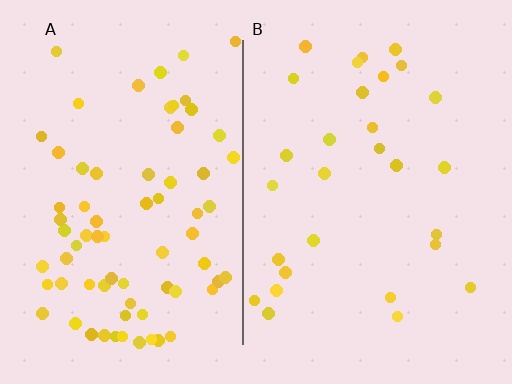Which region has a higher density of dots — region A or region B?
A (the left).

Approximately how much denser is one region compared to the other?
Approximately 2.5× — region A over region B.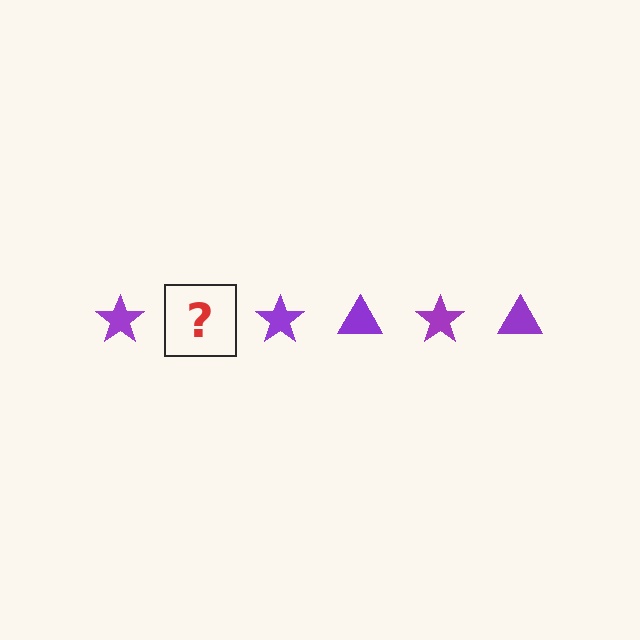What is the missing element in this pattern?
The missing element is a purple triangle.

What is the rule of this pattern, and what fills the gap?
The rule is that the pattern cycles through star, triangle shapes in purple. The gap should be filled with a purple triangle.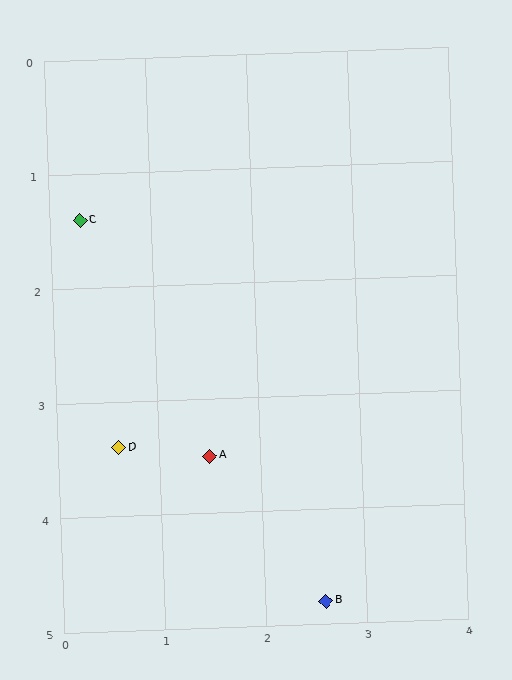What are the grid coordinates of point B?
Point B is at approximately (2.6, 4.8).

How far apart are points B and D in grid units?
Points B and D are about 2.4 grid units apart.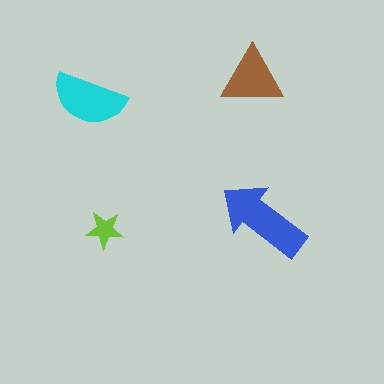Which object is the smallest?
The lime star.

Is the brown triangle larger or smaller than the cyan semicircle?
Smaller.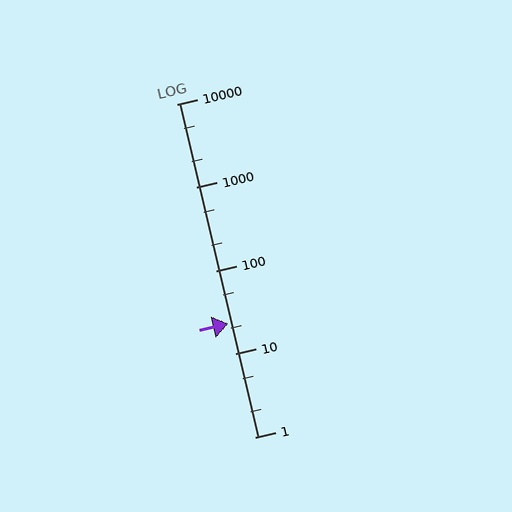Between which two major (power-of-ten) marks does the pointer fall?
The pointer is between 10 and 100.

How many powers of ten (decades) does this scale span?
The scale spans 4 decades, from 1 to 10000.